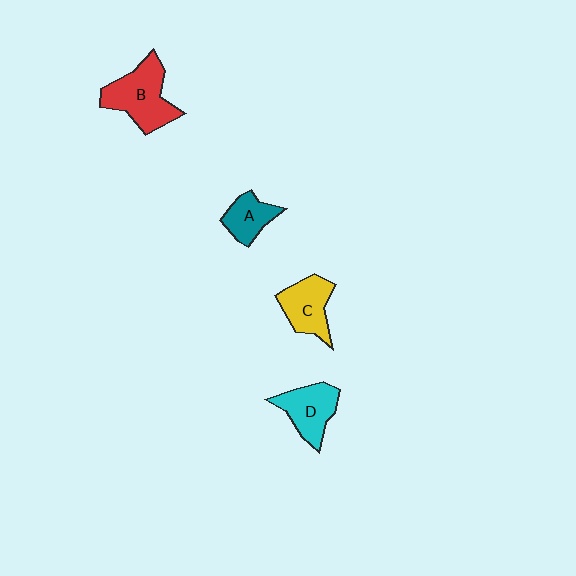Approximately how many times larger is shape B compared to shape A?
Approximately 1.8 times.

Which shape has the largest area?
Shape B (red).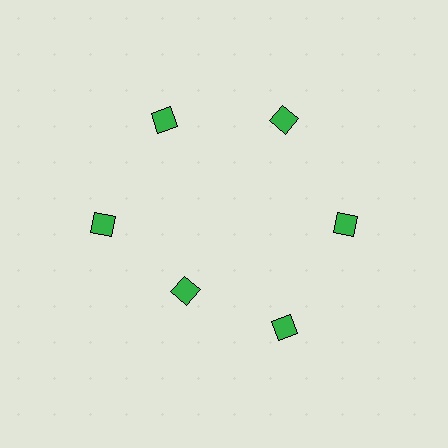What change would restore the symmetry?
The symmetry would be restored by moving it outward, back onto the ring so that all 6 diamonds sit at equal angles and equal distance from the center.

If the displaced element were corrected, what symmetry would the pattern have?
It would have 6-fold rotational symmetry — the pattern would map onto itself every 60 degrees.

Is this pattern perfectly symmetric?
No. The 6 green diamonds are arranged in a ring, but one element near the 7 o'clock position is pulled inward toward the center, breaking the 6-fold rotational symmetry.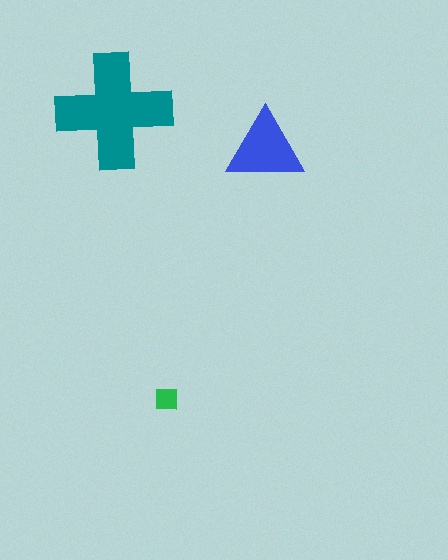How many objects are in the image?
There are 3 objects in the image.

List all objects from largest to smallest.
The teal cross, the blue triangle, the green square.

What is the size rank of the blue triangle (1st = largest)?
2nd.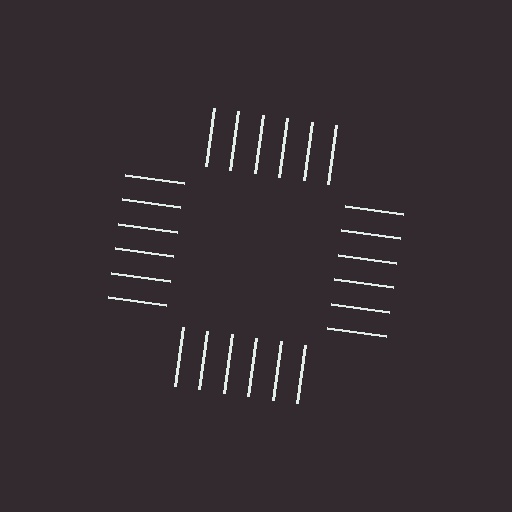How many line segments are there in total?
24 — 6 along each of the 4 edges.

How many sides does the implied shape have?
4 sides — the line-ends trace a square.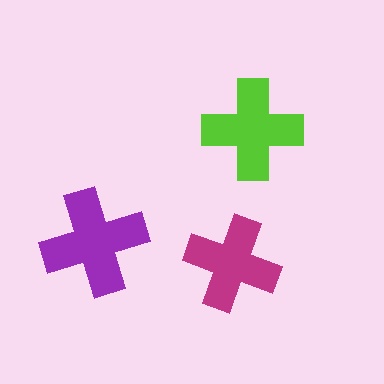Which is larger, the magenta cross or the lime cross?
The lime one.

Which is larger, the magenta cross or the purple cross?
The purple one.